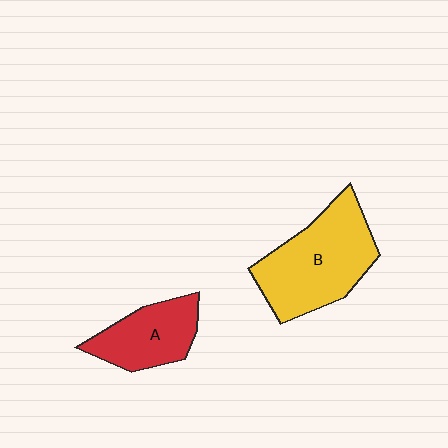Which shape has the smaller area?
Shape A (red).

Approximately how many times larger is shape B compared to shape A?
Approximately 1.6 times.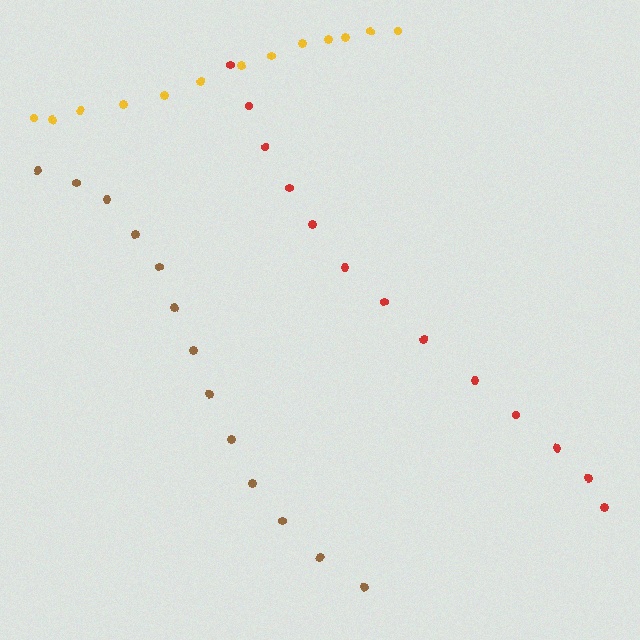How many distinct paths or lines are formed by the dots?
There are 3 distinct paths.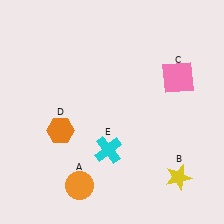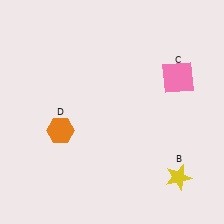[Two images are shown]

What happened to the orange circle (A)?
The orange circle (A) was removed in Image 2. It was in the bottom-left area of Image 1.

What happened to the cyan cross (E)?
The cyan cross (E) was removed in Image 2. It was in the bottom-left area of Image 1.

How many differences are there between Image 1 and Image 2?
There are 2 differences between the two images.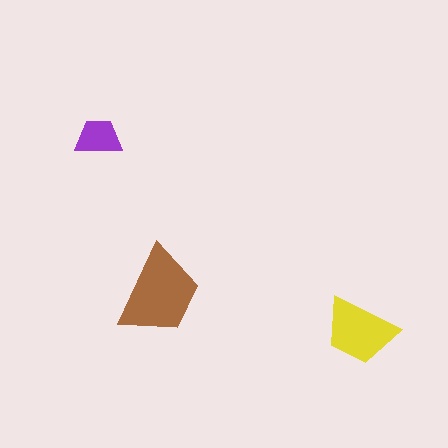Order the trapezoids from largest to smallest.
the brown one, the yellow one, the purple one.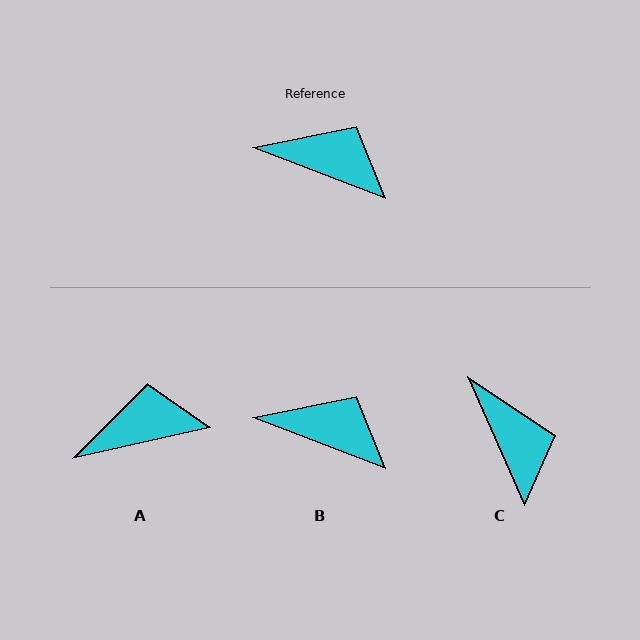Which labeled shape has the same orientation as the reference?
B.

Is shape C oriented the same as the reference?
No, it is off by about 45 degrees.